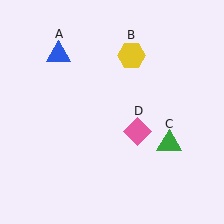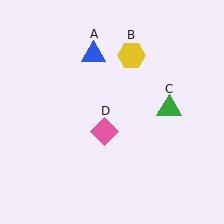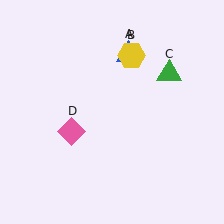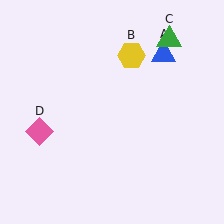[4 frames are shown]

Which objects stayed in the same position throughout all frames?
Yellow hexagon (object B) remained stationary.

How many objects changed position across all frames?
3 objects changed position: blue triangle (object A), green triangle (object C), pink diamond (object D).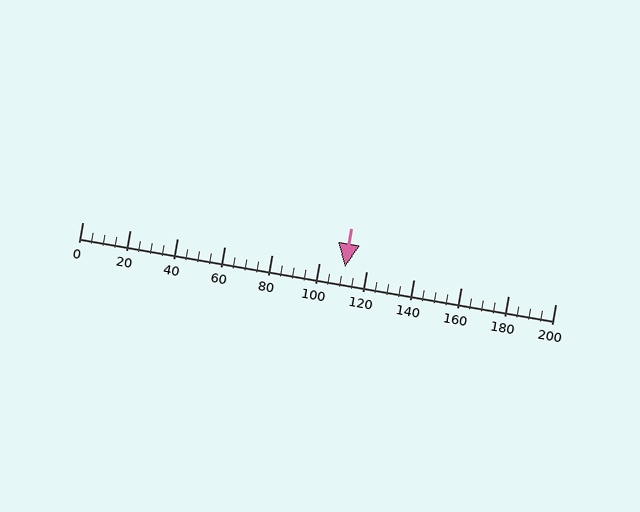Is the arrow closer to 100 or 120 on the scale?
The arrow is closer to 120.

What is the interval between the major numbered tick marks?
The major tick marks are spaced 20 units apart.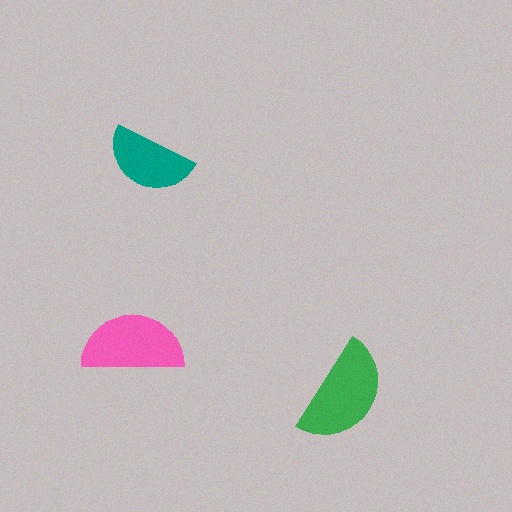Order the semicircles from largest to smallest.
the green one, the pink one, the teal one.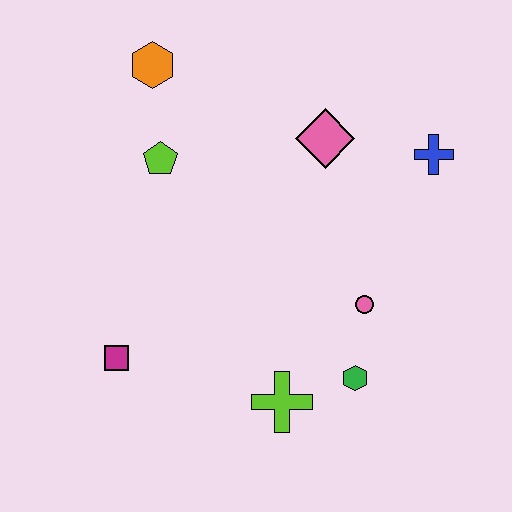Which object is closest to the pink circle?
The green hexagon is closest to the pink circle.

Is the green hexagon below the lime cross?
No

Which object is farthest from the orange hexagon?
The green hexagon is farthest from the orange hexagon.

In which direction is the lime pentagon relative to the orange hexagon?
The lime pentagon is below the orange hexagon.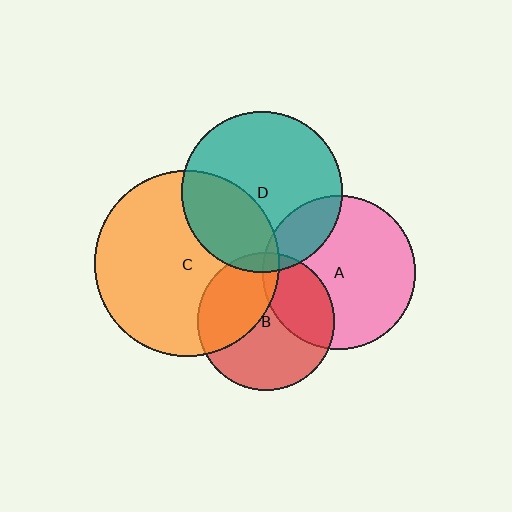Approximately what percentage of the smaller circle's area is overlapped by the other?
Approximately 35%.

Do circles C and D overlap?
Yes.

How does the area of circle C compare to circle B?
Approximately 1.8 times.